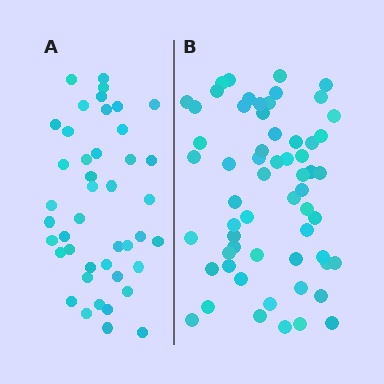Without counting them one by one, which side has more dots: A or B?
Region B (the right region) has more dots.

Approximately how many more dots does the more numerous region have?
Region B has approximately 15 more dots than region A.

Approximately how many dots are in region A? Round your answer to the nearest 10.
About 40 dots. (The exact count is 43, which rounds to 40.)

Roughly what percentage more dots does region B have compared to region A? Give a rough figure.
About 40% more.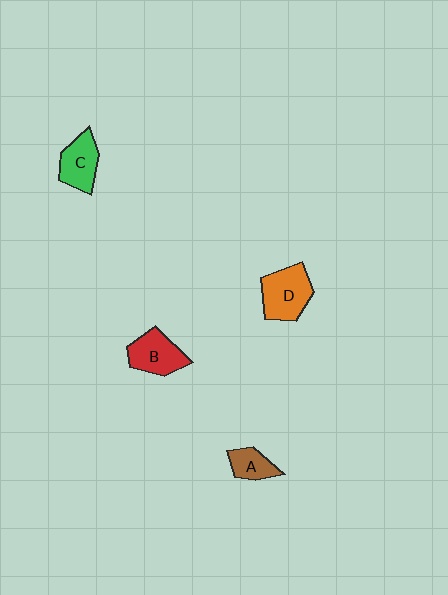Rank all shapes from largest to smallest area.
From largest to smallest: D (orange), B (red), C (green), A (brown).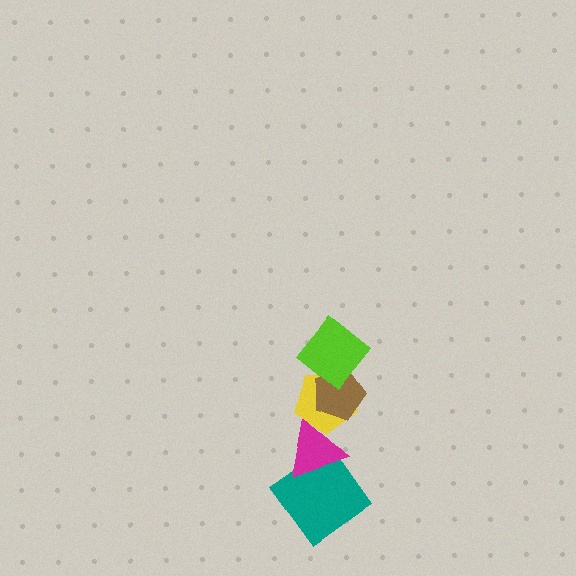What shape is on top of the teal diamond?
The magenta triangle is on top of the teal diamond.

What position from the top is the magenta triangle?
The magenta triangle is 4th from the top.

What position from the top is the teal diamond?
The teal diamond is 5th from the top.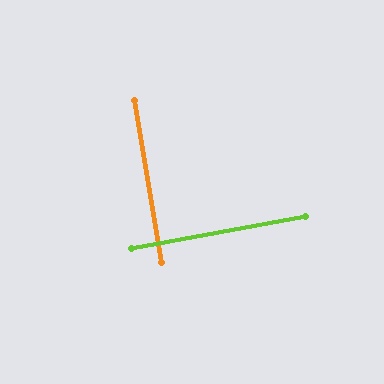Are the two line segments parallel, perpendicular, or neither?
Perpendicular — they meet at approximately 89°.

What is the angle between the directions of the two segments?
Approximately 89 degrees.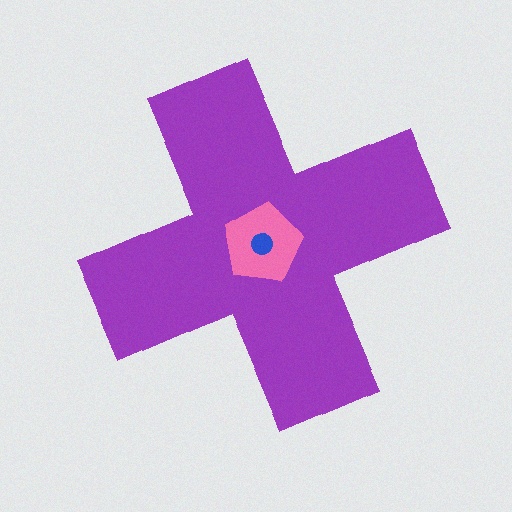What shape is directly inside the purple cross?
The pink pentagon.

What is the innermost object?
The blue circle.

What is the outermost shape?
The purple cross.